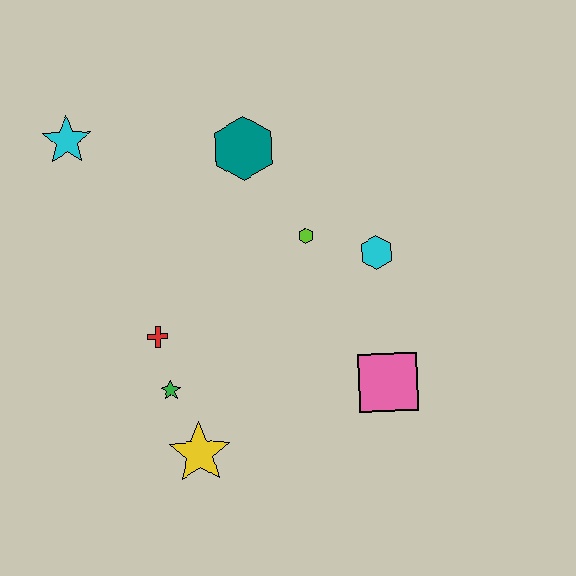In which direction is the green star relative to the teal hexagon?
The green star is below the teal hexagon.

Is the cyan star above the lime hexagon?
Yes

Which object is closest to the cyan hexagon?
The lime hexagon is closest to the cyan hexagon.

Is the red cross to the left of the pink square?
Yes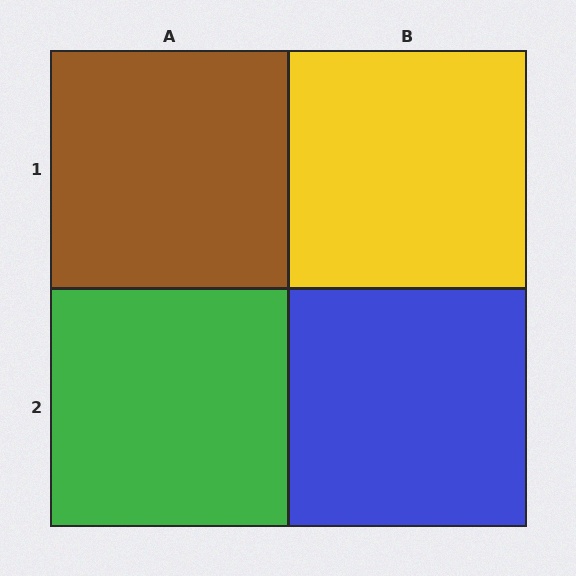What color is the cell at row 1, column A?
Brown.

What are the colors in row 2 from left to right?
Green, blue.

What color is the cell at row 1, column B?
Yellow.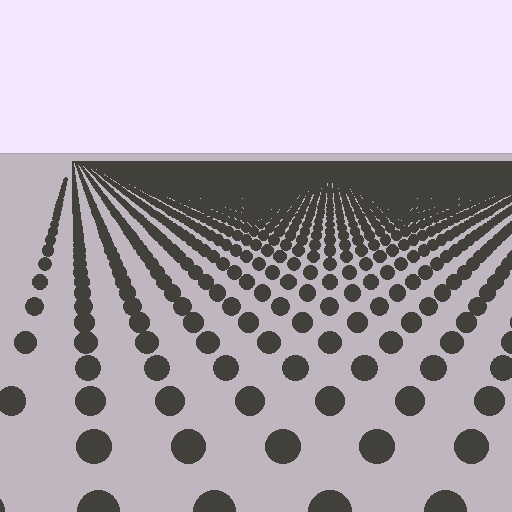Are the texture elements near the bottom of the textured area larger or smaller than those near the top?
Larger. Near the bottom, elements are closer to the viewer and appear at a bigger on-screen size.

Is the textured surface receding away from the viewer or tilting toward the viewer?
The surface is receding away from the viewer. Texture elements get smaller and denser toward the top.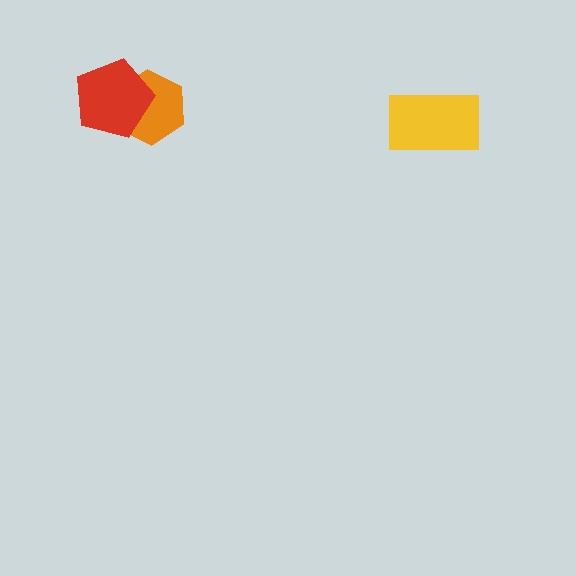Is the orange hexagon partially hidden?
Yes, it is partially covered by another shape.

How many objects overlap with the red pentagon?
1 object overlaps with the red pentagon.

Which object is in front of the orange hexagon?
The red pentagon is in front of the orange hexagon.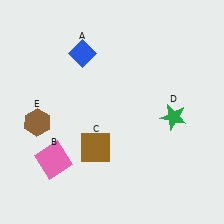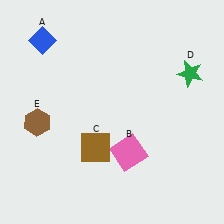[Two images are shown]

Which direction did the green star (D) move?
The green star (D) moved up.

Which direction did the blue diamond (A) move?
The blue diamond (A) moved left.